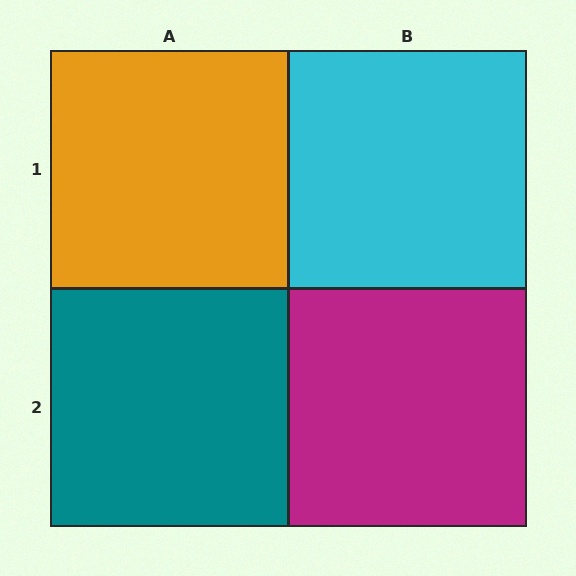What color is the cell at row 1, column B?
Cyan.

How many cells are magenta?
1 cell is magenta.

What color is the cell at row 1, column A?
Orange.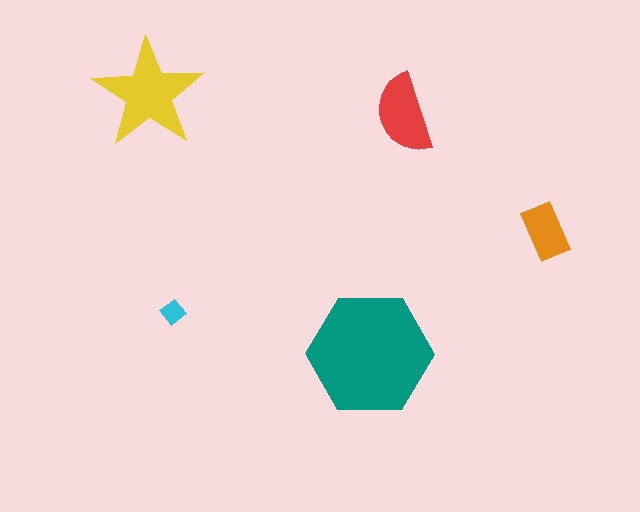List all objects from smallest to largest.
The cyan diamond, the orange rectangle, the red semicircle, the yellow star, the teal hexagon.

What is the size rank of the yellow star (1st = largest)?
2nd.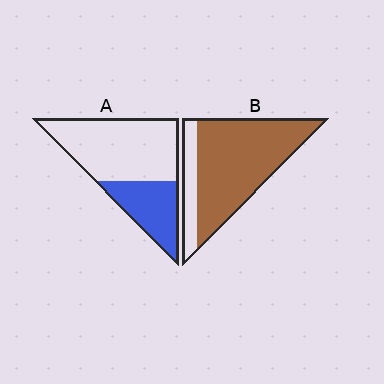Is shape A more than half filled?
No.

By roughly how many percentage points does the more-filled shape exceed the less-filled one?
By roughly 45 percentage points (B over A).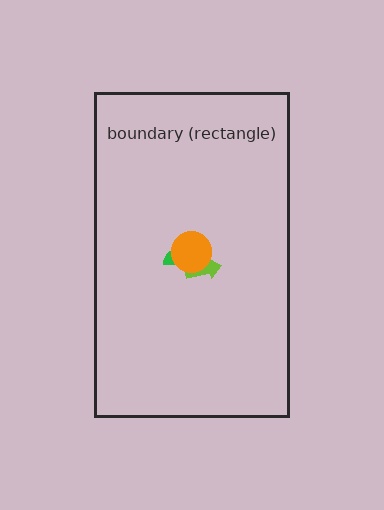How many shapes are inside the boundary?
3 inside, 0 outside.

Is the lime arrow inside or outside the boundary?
Inside.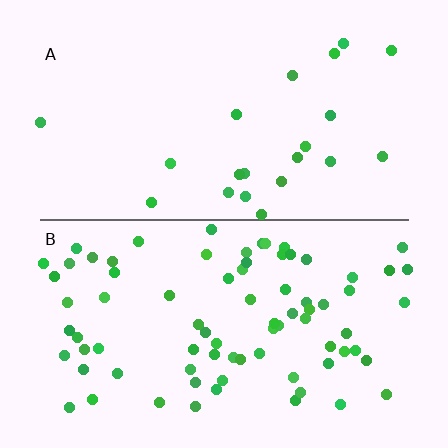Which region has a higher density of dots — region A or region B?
B (the bottom).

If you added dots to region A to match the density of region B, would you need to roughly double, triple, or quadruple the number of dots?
Approximately quadruple.